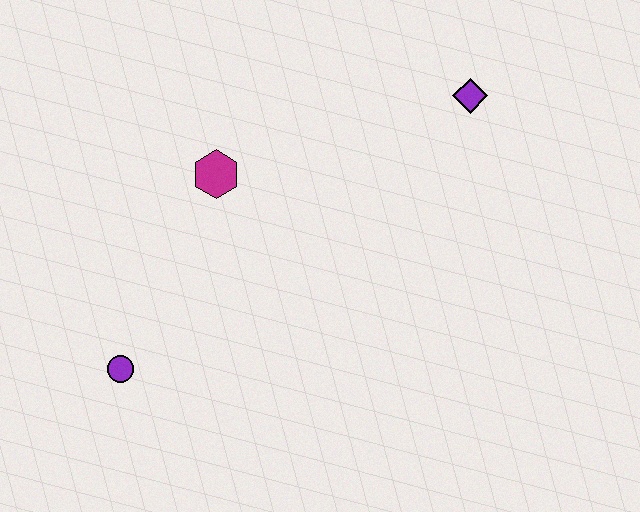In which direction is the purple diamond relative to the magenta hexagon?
The purple diamond is to the right of the magenta hexagon.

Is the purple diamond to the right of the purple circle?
Yes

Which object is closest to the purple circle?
The magenta hexagon is closest to the purple circle.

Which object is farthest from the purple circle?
The purple diamond is farthest from the purple circle.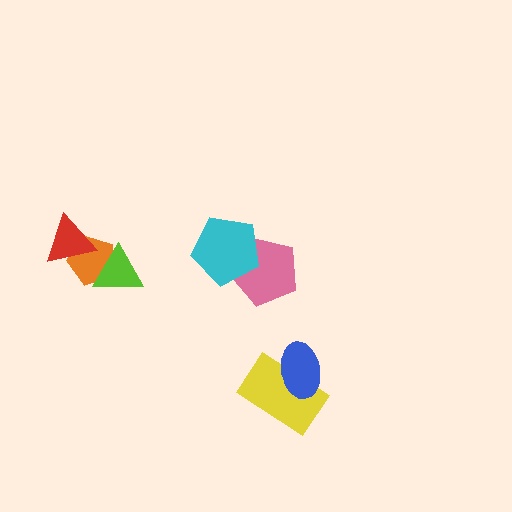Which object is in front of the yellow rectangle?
The blue ellipse is in front of the yellow rectangle.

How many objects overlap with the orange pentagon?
2 objects overlap with the orange pentagon.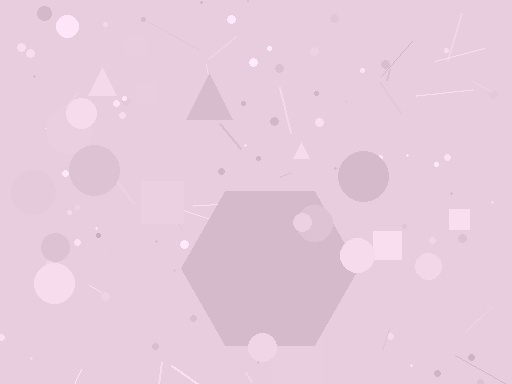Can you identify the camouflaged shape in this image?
The camouflaged shape is a hexagon.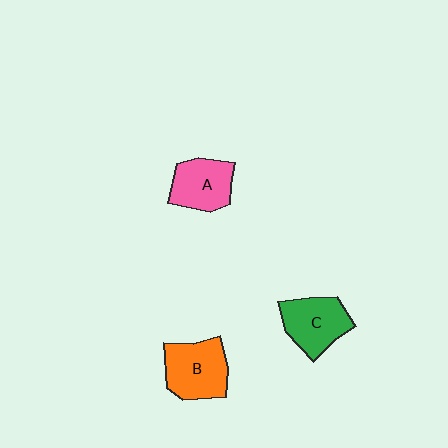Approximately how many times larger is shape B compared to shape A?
Approximately 1.2 times.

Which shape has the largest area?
Shape B (orange).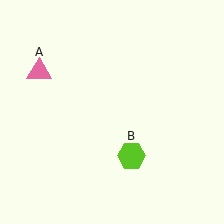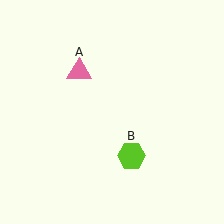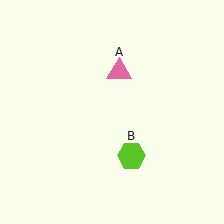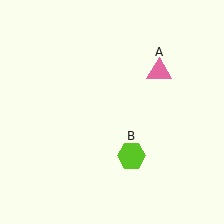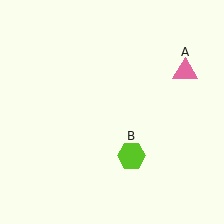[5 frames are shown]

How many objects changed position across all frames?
1 object changed position: pink triangle (object A).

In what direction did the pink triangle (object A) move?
The pink triangle (object A) moved right.